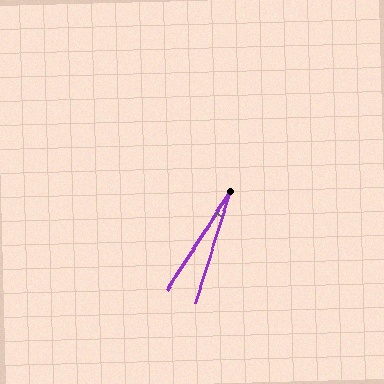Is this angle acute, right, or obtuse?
It is acute.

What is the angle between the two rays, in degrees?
Approximately 15 degrees.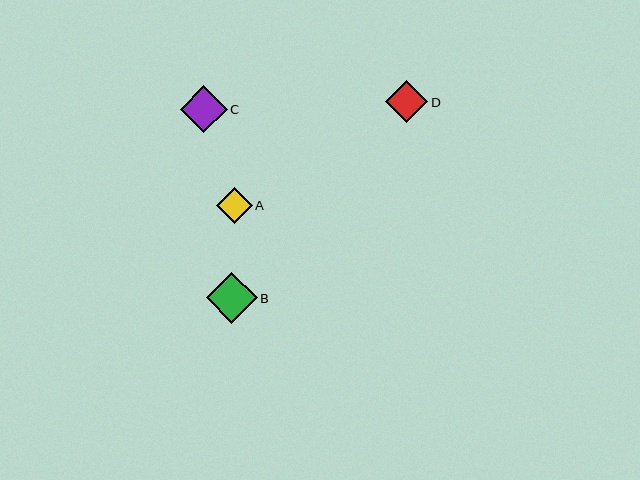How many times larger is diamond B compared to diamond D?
Diamond B is approximately 1.2 times the size of diamond D.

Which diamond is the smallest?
Diamond A is the smallest with a size of approximately 36 pixels.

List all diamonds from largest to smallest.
From largest to smallest: B, C, D, A.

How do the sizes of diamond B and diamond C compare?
Diamond B and diamond C are approximately the same size.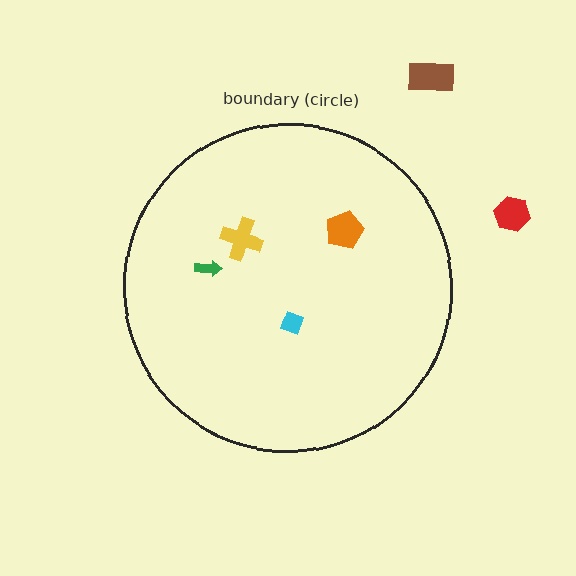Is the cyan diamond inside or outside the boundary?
Inside.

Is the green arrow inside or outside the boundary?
Inside.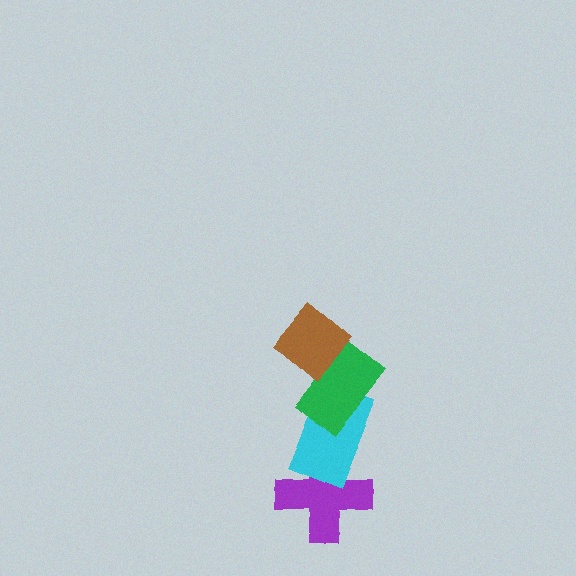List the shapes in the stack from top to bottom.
From top to bottom: the brown diamond, the green rectangle, the cyan rectangle, the purple cross.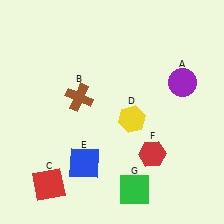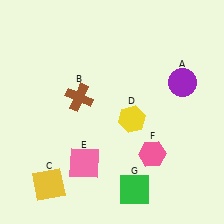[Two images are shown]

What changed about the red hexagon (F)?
In Image 1, F is red. In Image 2, it changed to pink.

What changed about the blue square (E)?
In Image 1, E is blue. In Image 2, it changed to pink.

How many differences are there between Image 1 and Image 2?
There are 3 differences between the two images.